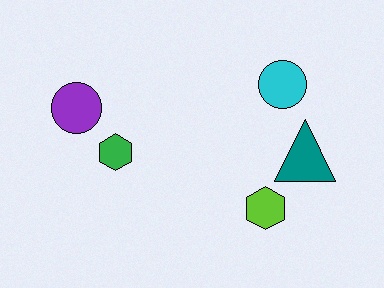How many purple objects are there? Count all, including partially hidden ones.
There is 1 purple object.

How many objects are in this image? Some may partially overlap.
There are 5 objects.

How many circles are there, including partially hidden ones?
There are 2 circles.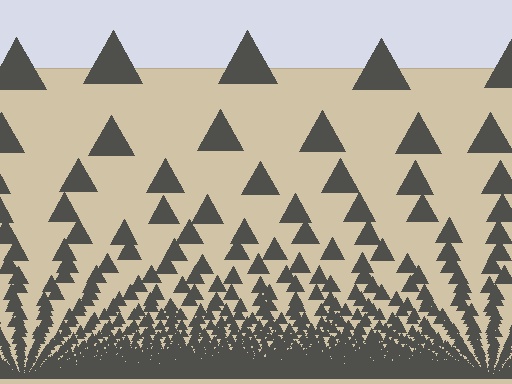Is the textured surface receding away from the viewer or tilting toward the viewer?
The surface appears to tilt toward the viewer. Texture elements get larger and sparser toward the top.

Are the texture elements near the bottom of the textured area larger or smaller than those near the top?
Smaller. The gradient is inverted — elements near the bottom are smaller and denser.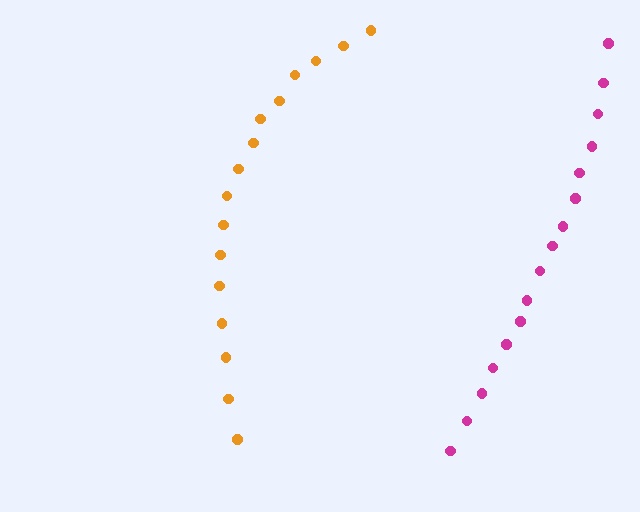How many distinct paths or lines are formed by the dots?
There are 2 distinct paths.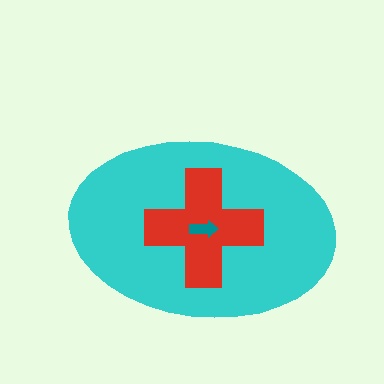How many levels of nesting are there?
3.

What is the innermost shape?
The teal arrow.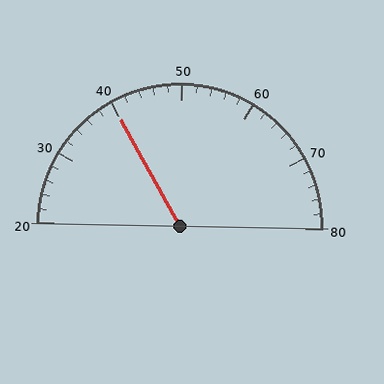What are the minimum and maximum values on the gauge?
The gauge ranges from 20 to 80.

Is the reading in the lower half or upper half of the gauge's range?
The reading is in the lower half of the range (20 to 80).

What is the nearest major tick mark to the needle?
The nearest major tick mark is 40.